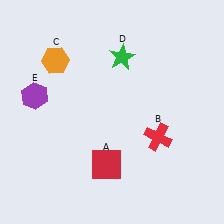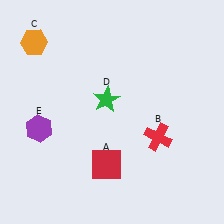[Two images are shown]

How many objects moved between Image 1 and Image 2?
3 objects moved between the two images.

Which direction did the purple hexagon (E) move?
The purple hexagon (E) moved down.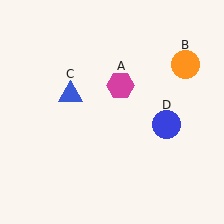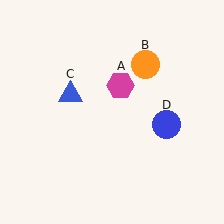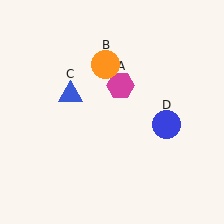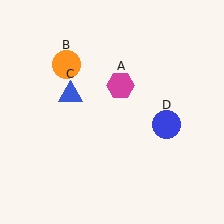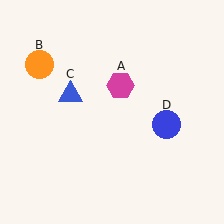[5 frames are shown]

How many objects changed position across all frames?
1 object changed position: orange circle (object B).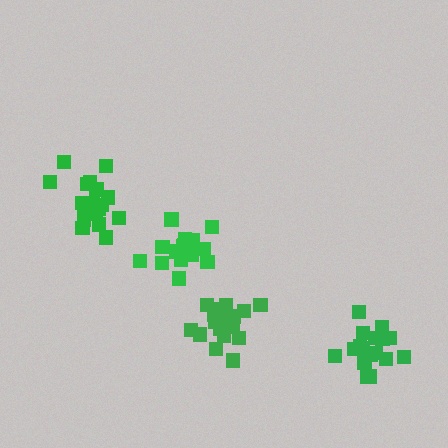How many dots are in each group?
Group 1: 18 dots, Group 2: 18 dots, Group 3: 18 dots, Group 4: 20 dots (74 total).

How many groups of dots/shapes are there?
There are 4 groups.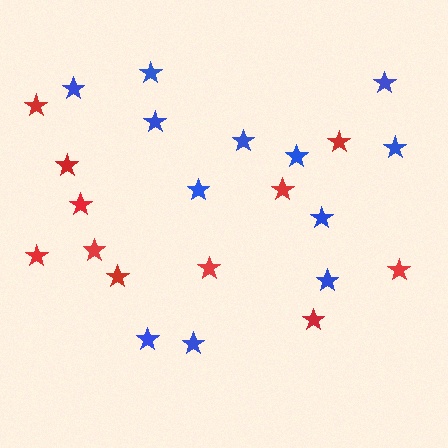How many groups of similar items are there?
There are 2 groups: one group of red stars (11) and one group of blue stars (12).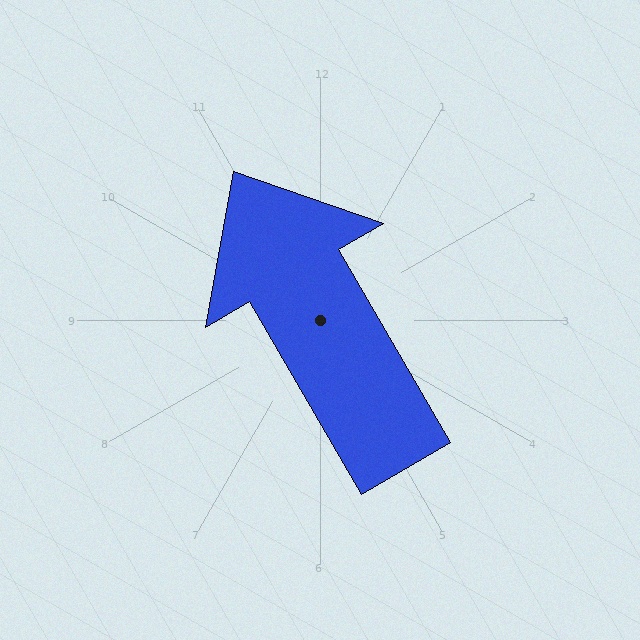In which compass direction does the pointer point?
Northwest.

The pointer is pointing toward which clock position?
Roughly 11 o'clock.